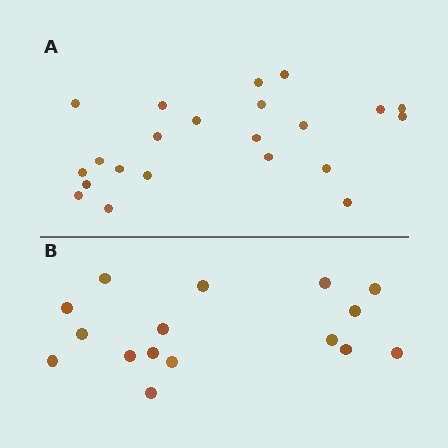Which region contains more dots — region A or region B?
Region A (the top region) has more dots.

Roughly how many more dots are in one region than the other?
Region A has about 6 more dots than region B.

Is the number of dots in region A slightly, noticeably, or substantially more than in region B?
Region A has noticeably more, but not dramatically so. The ratio is roughly 1.4 to 1.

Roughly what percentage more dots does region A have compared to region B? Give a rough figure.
About 40% more.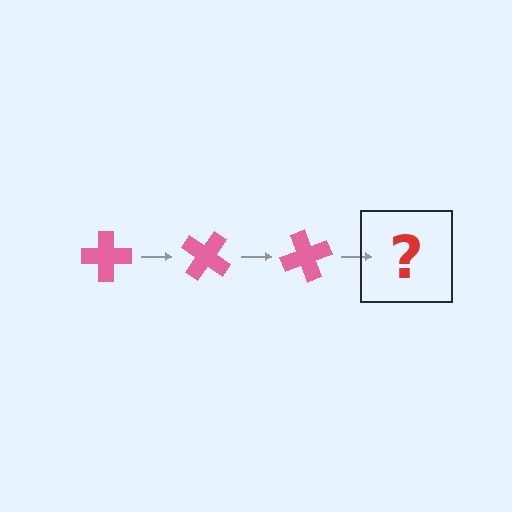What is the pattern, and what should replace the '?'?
The pattern is that the cross rotates 35 degrees each step. The '?' should be a pink cross rotated 105 degrees.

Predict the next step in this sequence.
The next step is a pink cross rotated 105 degrees.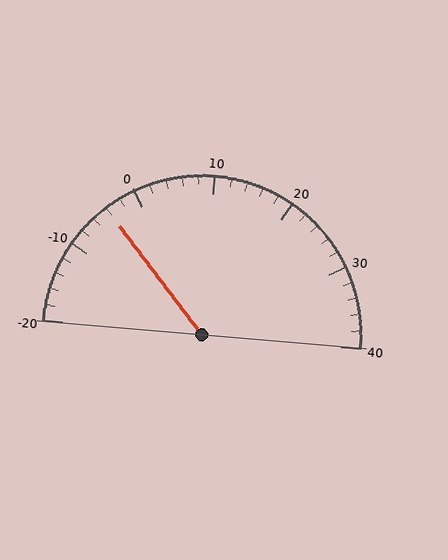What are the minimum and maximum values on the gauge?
The gauge ranges from -20 to 40.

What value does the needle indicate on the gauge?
The needle indicates approximately -4.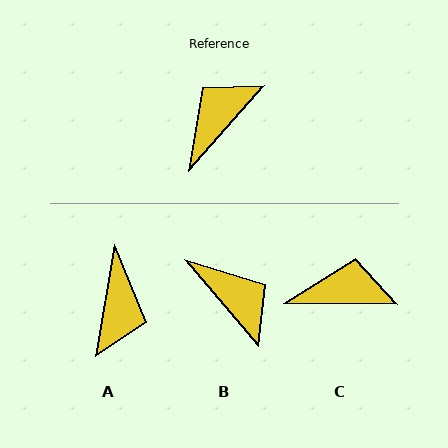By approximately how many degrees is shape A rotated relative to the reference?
Approximately 148 degrees clockwise.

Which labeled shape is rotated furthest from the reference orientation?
A, about 148 degrees away.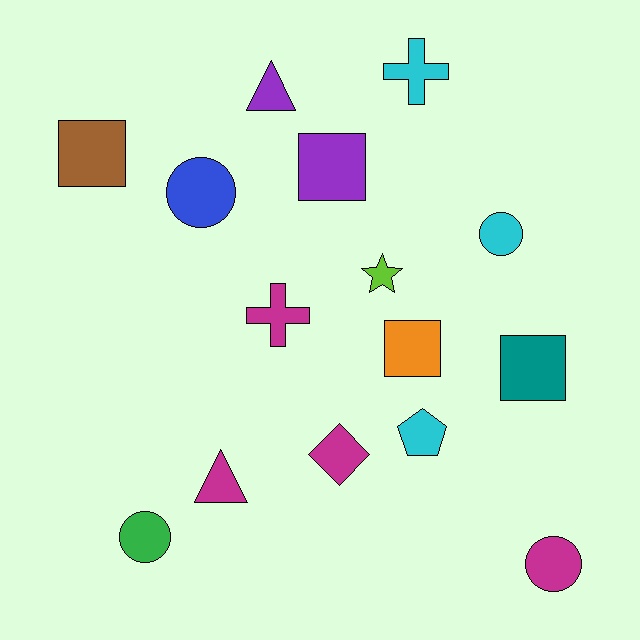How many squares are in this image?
There are 4 squares.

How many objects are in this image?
There are 15 objects.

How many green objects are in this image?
There is 1 green object.